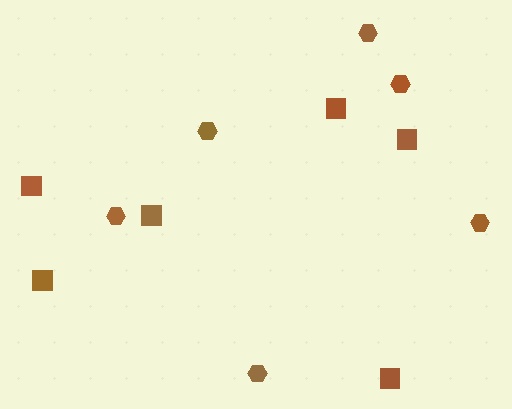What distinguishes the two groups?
There are 2 groups: one group of hexagons (6) and one group of squares (6).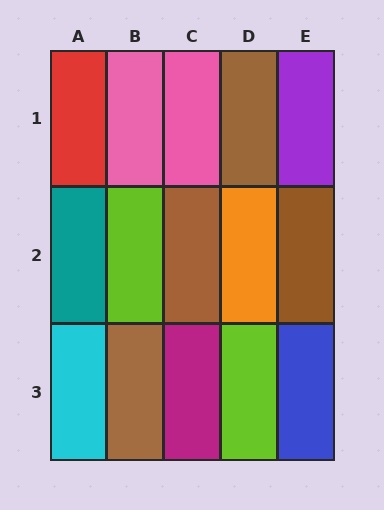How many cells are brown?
4 cells are brown.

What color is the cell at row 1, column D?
Brown.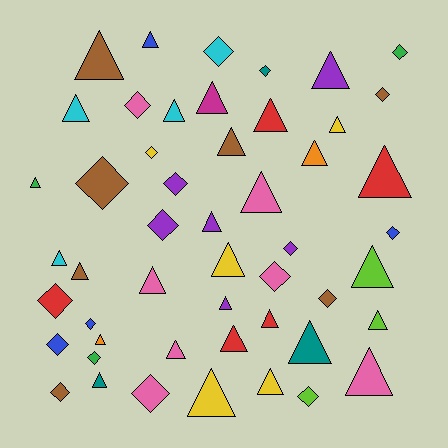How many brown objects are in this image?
There are 7 brown objects.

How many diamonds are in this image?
There are 20 diamonds.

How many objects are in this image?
There are 50 objects.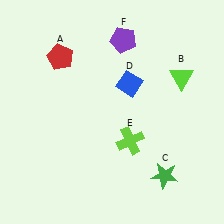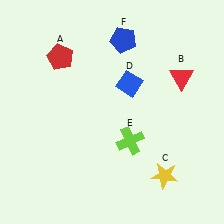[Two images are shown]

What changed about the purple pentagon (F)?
In Image 1, F is purple. In Image 2, it changed to blue.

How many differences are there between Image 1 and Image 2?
There are 3 differences between the two images.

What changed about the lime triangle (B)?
In Image 1, B is lime. In Image 2, it changed to red.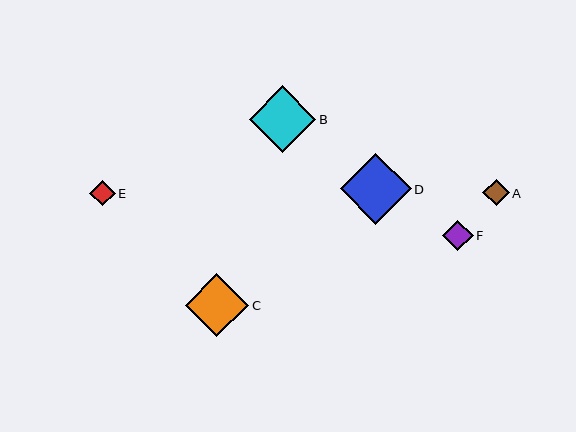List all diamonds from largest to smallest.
From largest to smallest: D, B, C, F, A, E.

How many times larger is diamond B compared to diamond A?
Diamond B is approximately 2.5 times the size of diamond A.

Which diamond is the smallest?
Diamond E is the smallest with a size of approximately 26 pixels.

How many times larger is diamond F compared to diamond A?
Diamond F is approximately 1.2 times the size of diamond A.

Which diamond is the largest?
Diamond D is the largest with a size of approximately 71 pixels.